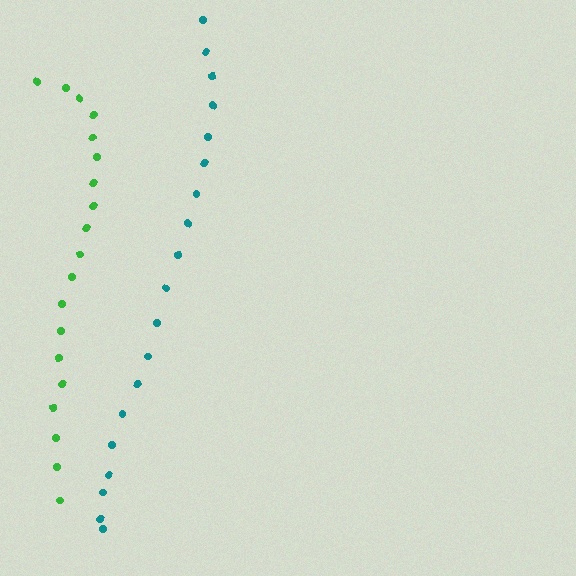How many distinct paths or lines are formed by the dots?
There are 2 distinct paths.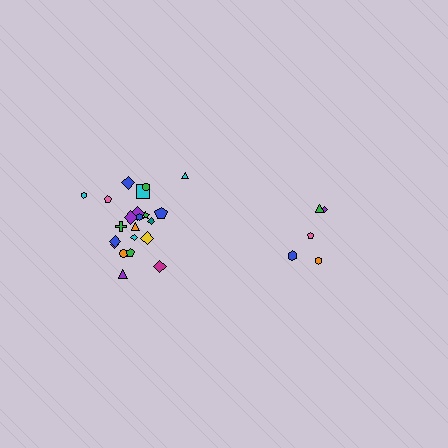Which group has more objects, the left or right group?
The left group.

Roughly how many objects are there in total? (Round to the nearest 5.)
Roughly 25 objects in total.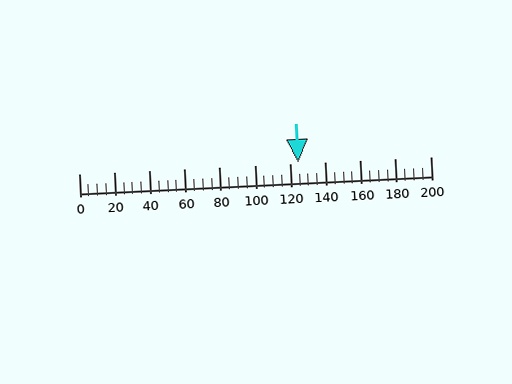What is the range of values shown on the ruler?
The ruler shows values from 0 to 200.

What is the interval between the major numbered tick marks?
The major tick marks are spaced 20 units apart.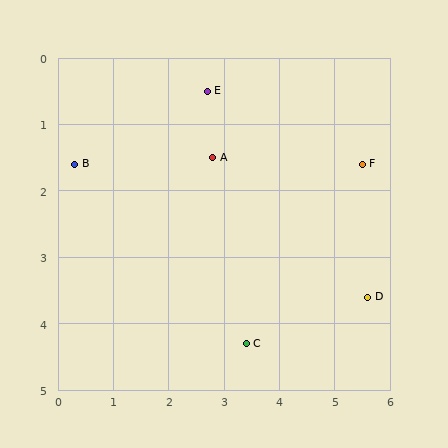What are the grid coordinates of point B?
Point B is at approximately (0.3, 1.6).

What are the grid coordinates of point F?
Point F is at approximately (5.5, 1.6).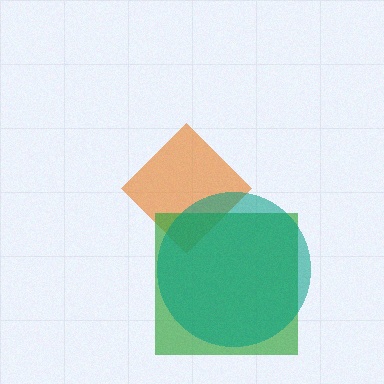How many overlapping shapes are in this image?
There are 3 overlapping shapes in the image.